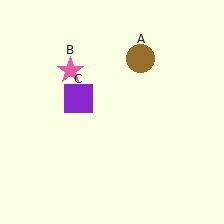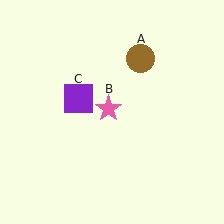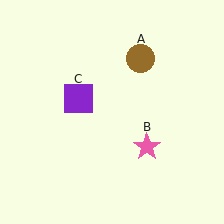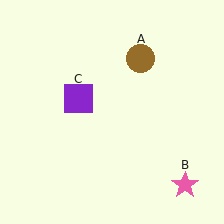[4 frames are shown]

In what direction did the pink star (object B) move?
The pink star (object B) moved down and to the right.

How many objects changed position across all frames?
1 object changed position: pink star (object B).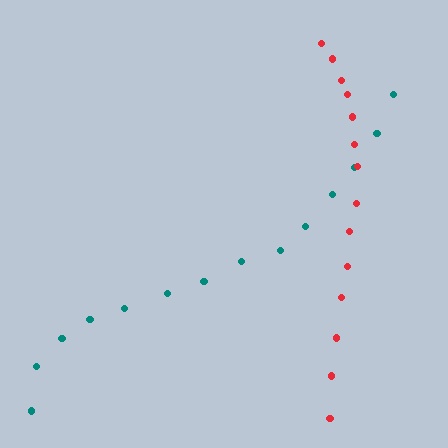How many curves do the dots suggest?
There are 2 distinct paths.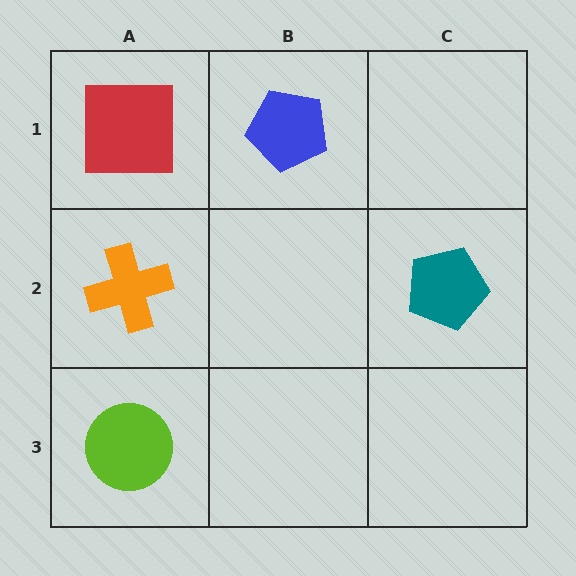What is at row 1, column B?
A blue pentagon.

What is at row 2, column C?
A teal pentagon.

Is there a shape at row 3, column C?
No, that cell is empty.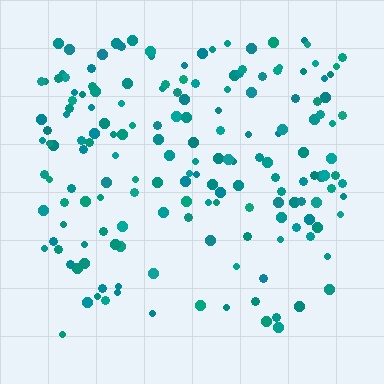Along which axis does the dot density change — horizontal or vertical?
Vertical.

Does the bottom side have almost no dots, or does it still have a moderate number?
Still a moderate number, just noticeably fewer than the top.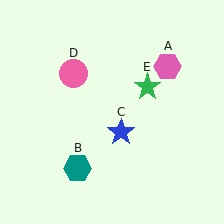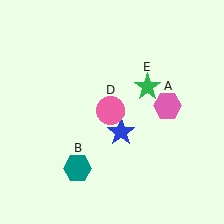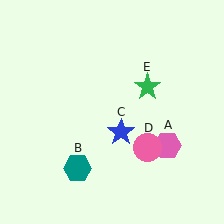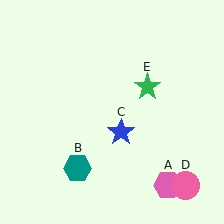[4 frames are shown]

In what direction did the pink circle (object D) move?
The pink circle (object D) moved down and to the right.